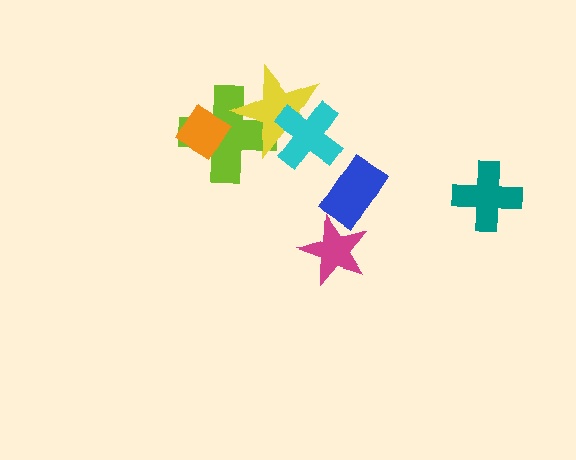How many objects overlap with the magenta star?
1 object overlaps with the magenta star.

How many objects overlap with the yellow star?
2 objects overlap with the yellow star.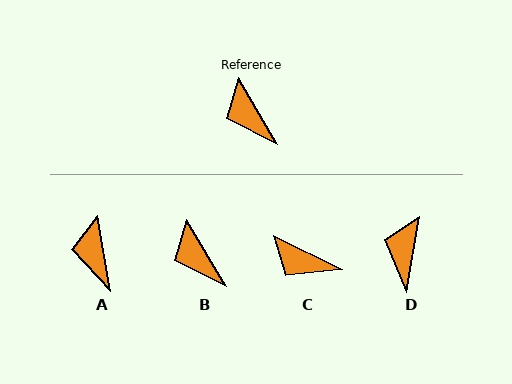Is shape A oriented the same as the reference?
No, it is off by about 21 degrees.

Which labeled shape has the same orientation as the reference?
B.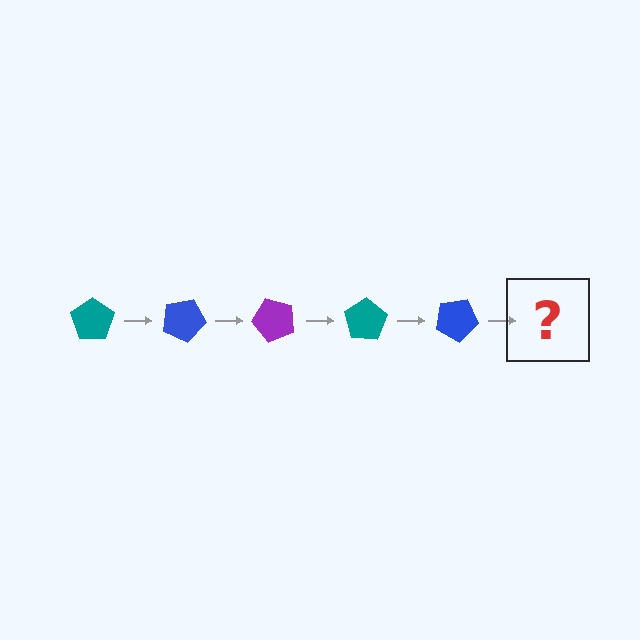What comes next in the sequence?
The next element should be a purple pentagon, rotated 125 degrees from the start.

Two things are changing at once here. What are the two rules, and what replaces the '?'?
The two rules are that it rotates 25 degrees each step and the color cycles through teal, blue, and purple. The '?' should be a purple pentagon, rotated 125 degrees from the start.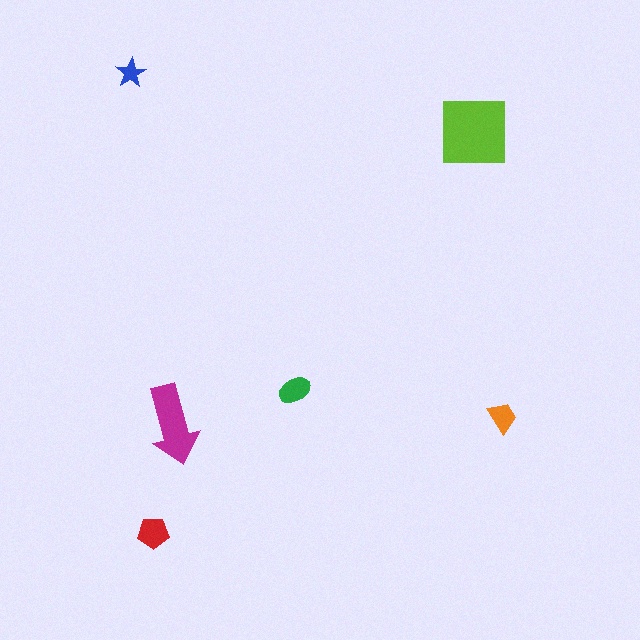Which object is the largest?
The lime square.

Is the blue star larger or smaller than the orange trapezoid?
Smaller.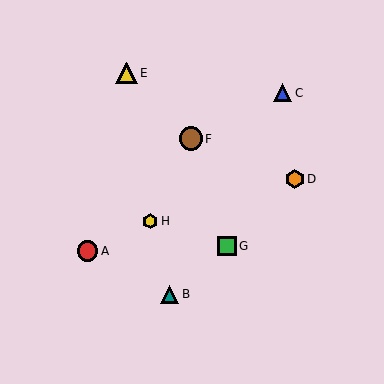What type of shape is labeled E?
Shape E is a yellow triangle.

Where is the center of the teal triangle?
The center of the teal triangle is at (170, 294).